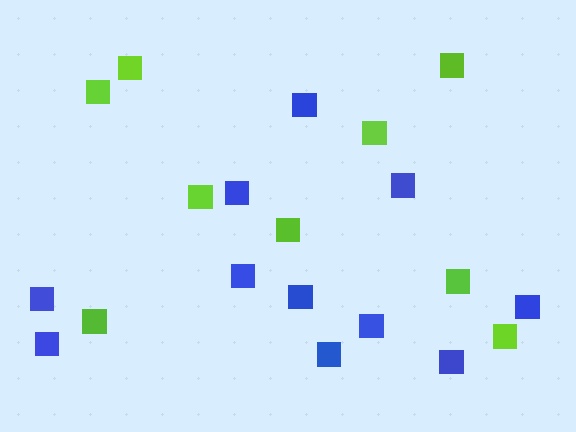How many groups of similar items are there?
There are 2 groups: one group of blue squares (11) and one group of lime squares (9).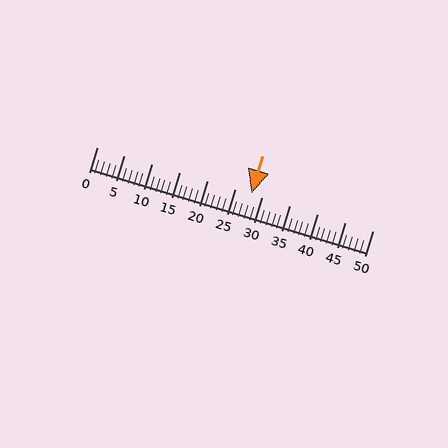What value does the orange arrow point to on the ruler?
The orange arrow points to approximately 28.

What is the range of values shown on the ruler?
The ruler shows values from 0 to 50.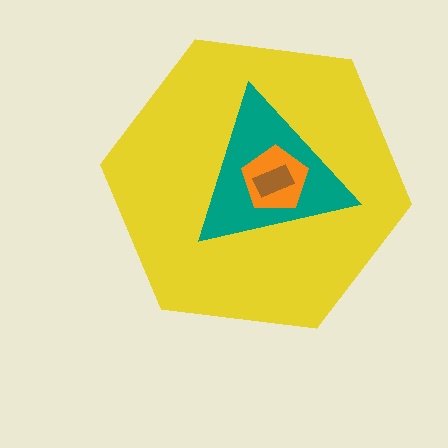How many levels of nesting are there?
4.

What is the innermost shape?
The brown rectangle.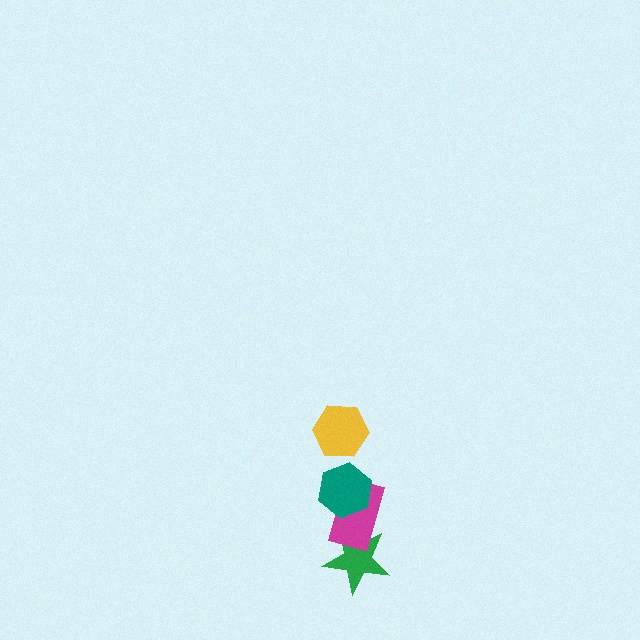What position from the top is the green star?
The green star is 4th from the top.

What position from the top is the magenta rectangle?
The magenta rectangle is 3rd from the top.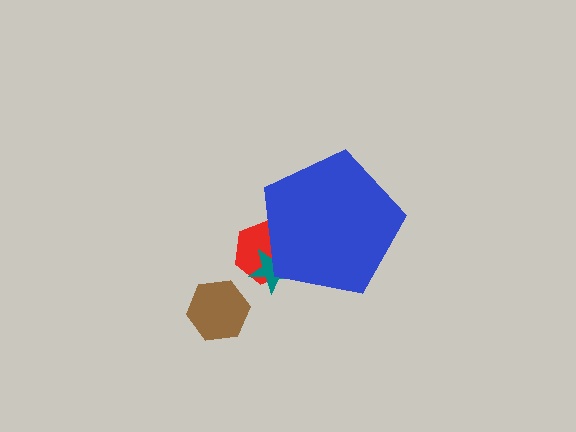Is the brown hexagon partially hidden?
No, the brown hexagon is fully visible.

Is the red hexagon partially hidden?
Yes, the red hexagon is partially hidden behind the blue pentagon.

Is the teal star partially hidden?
Yes, the teal star is partially hidden behind the blue pentagon.